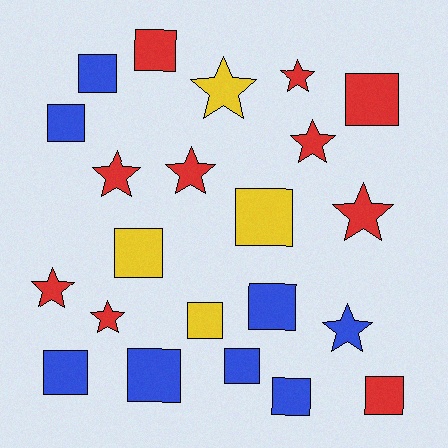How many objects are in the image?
There are 22 objects.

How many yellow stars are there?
There is 1 yellow star.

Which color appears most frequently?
Red, with 10 objects.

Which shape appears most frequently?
Square, with 13 objects.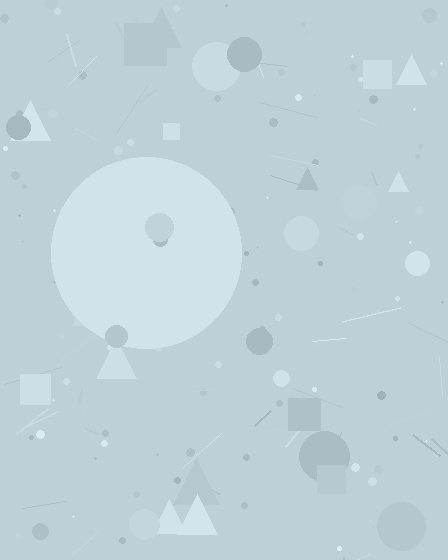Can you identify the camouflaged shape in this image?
The camouflaged shape is a circle.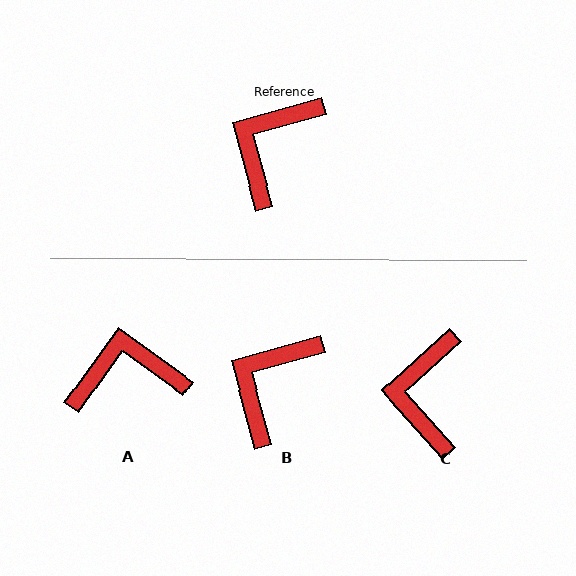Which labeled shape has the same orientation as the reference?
B.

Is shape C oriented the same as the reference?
No, it is off by about 27 degrees.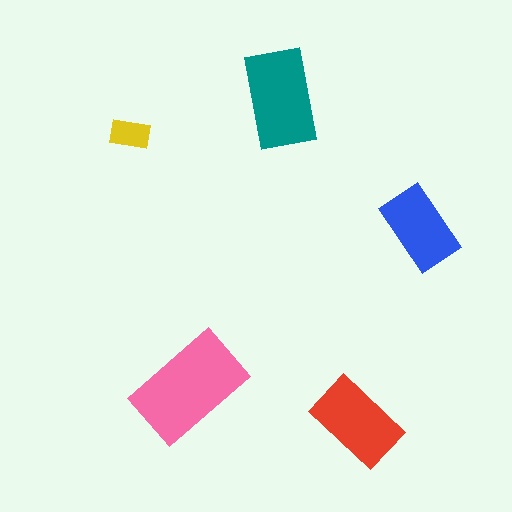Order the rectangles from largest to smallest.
the pink one, the teal one, the red one, the blue one, the yellow one.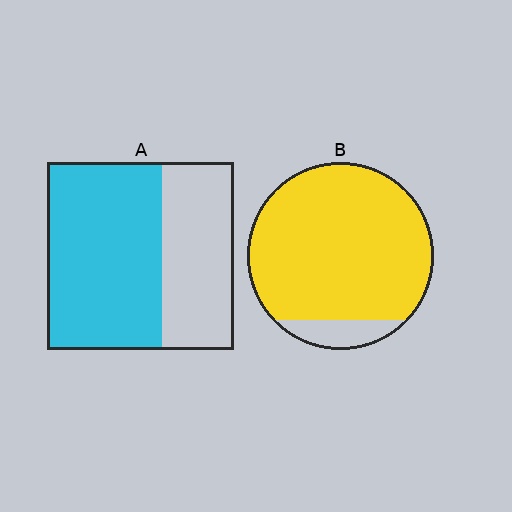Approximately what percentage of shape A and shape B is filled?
A is approximately 60% and B is approximately 90%.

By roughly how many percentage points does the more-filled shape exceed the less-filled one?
By roughly 30 percentage points (B over A).